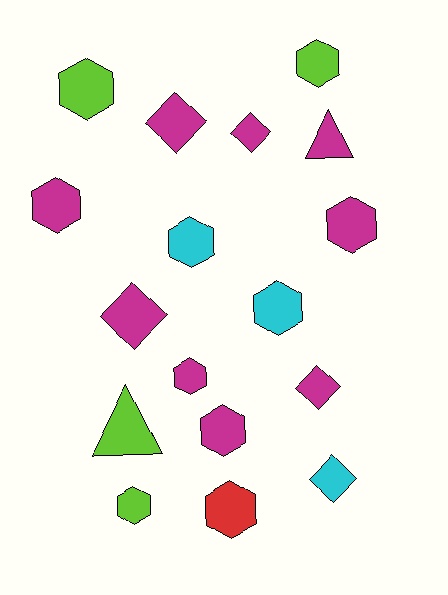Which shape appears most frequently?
Hexagon, with 10 objects.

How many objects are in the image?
There are 17 objects.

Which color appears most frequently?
Magenta, with 9 objects.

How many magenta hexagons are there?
There are 4 magenta hexagons.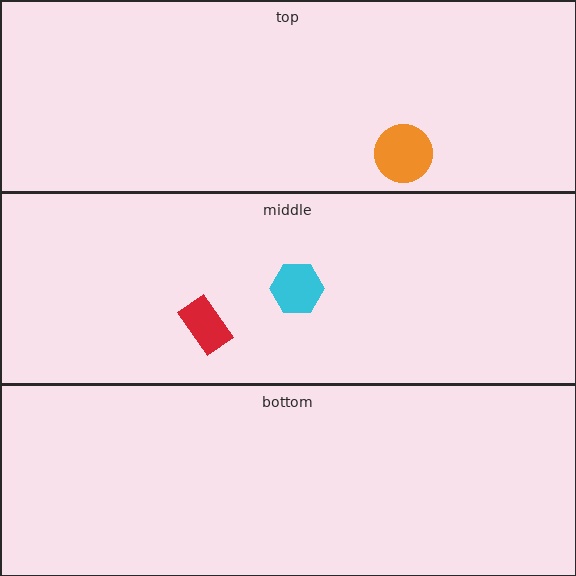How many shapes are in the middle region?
2.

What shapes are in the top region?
The orange circle.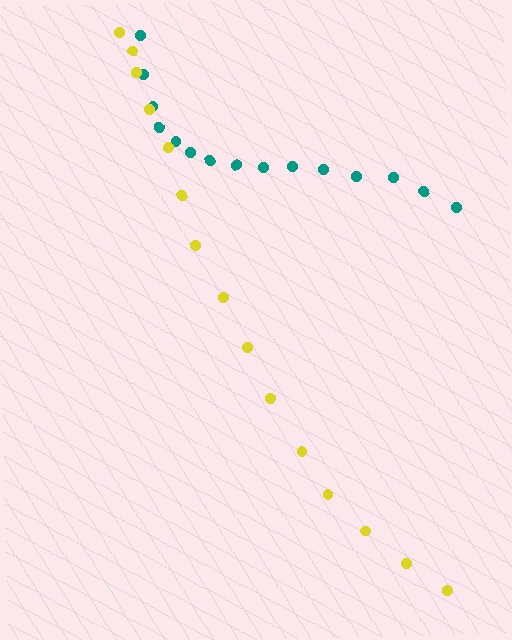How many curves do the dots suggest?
There are 2 distinct paths.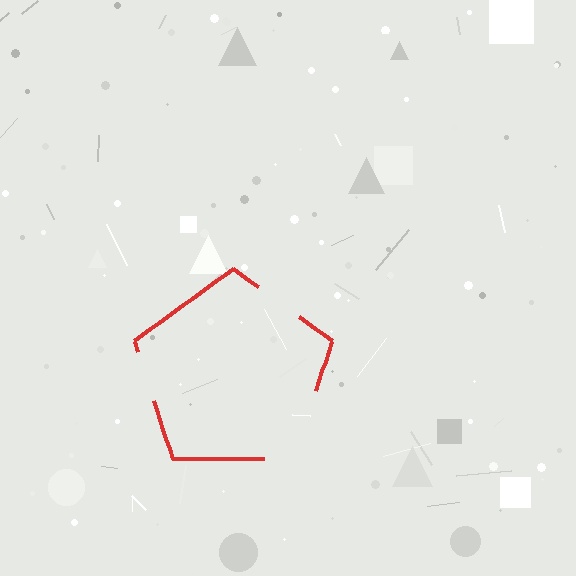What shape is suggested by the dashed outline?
The dashed outline suggests a pentagon.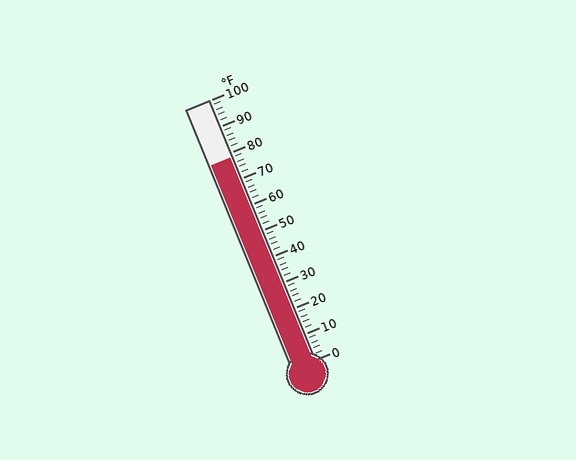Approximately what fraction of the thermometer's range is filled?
The thermometer is filled to approximately 80% of its range.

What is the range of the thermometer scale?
The thermometer scale ranges from 0°F to 100°F.